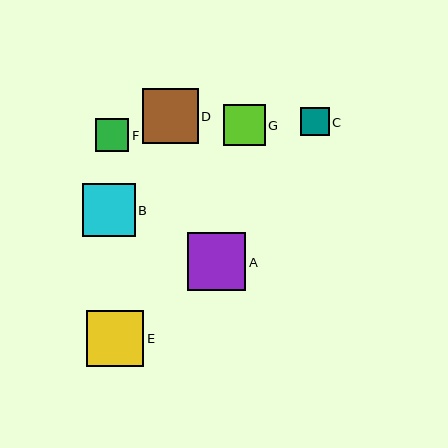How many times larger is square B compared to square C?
Square B is approximately 1.8 times the size of square C.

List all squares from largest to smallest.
From largest to smallest: A, E, D, B, G, F, C.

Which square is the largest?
Square A is the largest with a size of approximately 59 pixels.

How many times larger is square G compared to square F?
Square G is approximately 1.2 times the size of square F.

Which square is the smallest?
Square C is the smallest with a size of approximately 29 pixels.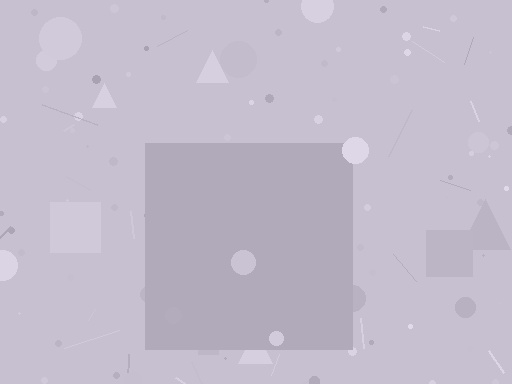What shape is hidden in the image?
A square is hidden in the image.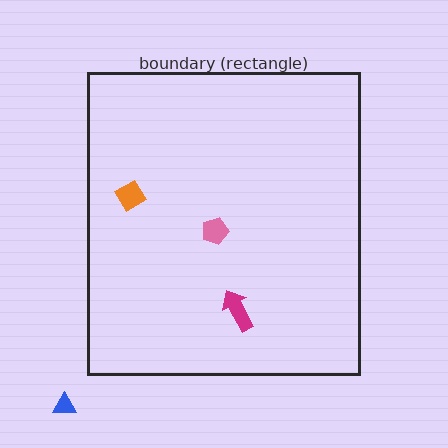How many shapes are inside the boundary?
3 inside, 1 outside.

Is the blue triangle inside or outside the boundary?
Outside.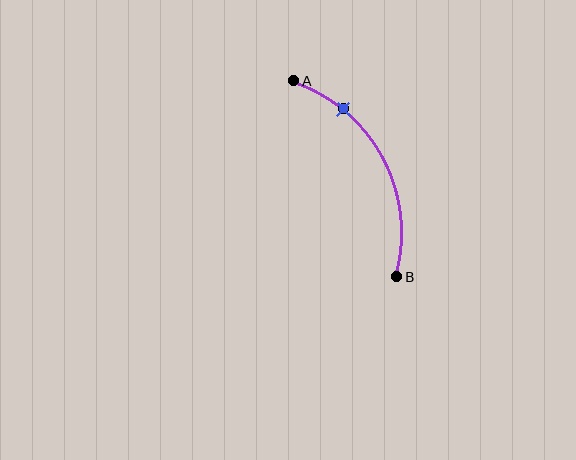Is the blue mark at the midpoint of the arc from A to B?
No. The blue mark lies on the arc but is closer to endpoint A. The arc midpoint would be at the point on the curve equidistant along the arc from both A and B.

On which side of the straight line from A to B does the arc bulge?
The arc bulges to the right of the straight line connecting A and B.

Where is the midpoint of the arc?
The arc midpoint is the point on the curve farthest from the straight line joining A and B. It sits to the right of that line.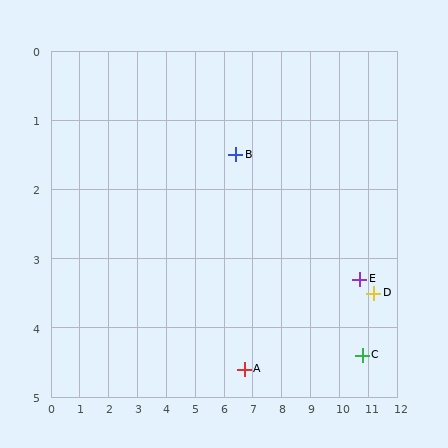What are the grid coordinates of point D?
Point D is at approximately (11.2, 3.5).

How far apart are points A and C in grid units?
Points A and C are about 4.1 grid units apart.